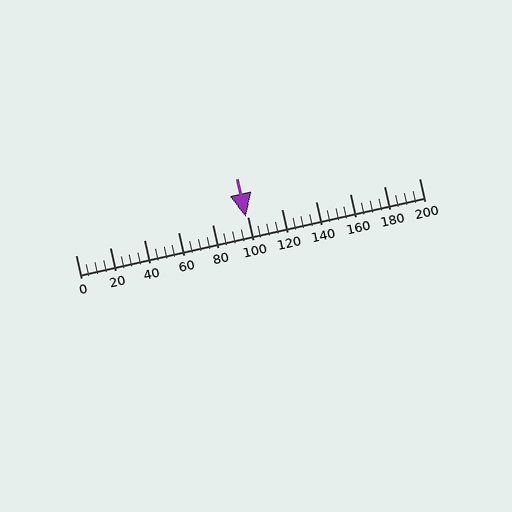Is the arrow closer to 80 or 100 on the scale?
The arrow is closer to 100.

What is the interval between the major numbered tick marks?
The major tick marks are spaced 20 units apart.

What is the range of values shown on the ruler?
The ruler shows values from 0 to 200.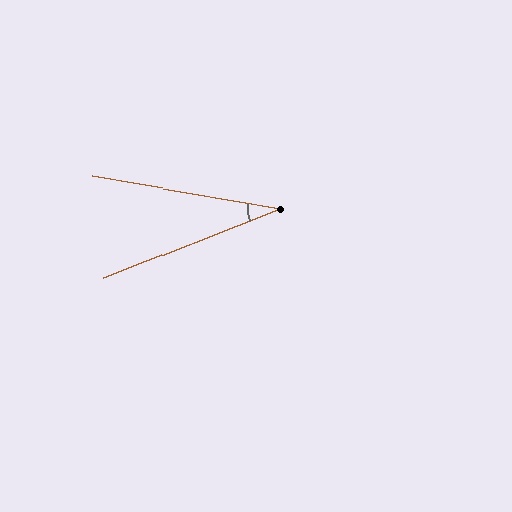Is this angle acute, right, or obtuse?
It is acute.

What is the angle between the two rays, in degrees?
Approximately 31 degrees.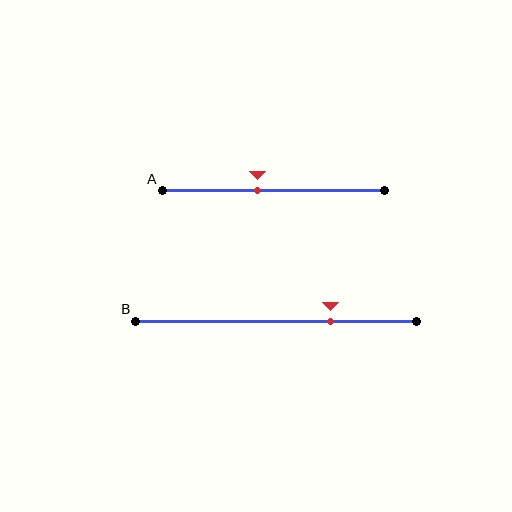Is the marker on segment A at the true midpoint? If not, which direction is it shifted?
No, the marker on segment A is shifted to the left by about 7% of the segment length.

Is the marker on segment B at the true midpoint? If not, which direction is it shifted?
No, the marker on segment B is shifted to the right by about 20% of the segment length.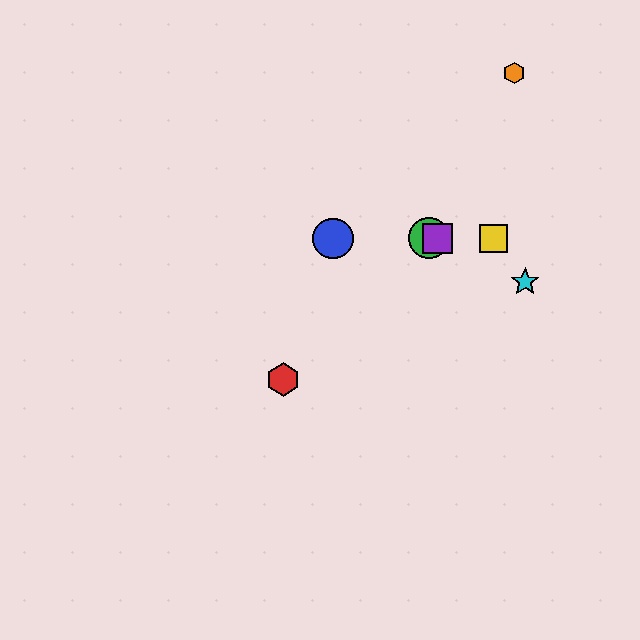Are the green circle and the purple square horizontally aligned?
Yes, both are at y≈238.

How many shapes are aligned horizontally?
4 shapes (the blue circle, the green circle, the yellow square, the purple square) are aligned horizontally.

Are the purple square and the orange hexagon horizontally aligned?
No, the purple square is at y≈238 and the orange hexagon is at y≈73.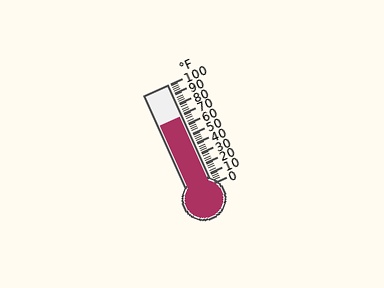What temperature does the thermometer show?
The thermometer shows approximately 68°F.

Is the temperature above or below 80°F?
The temperature is below 80°F.